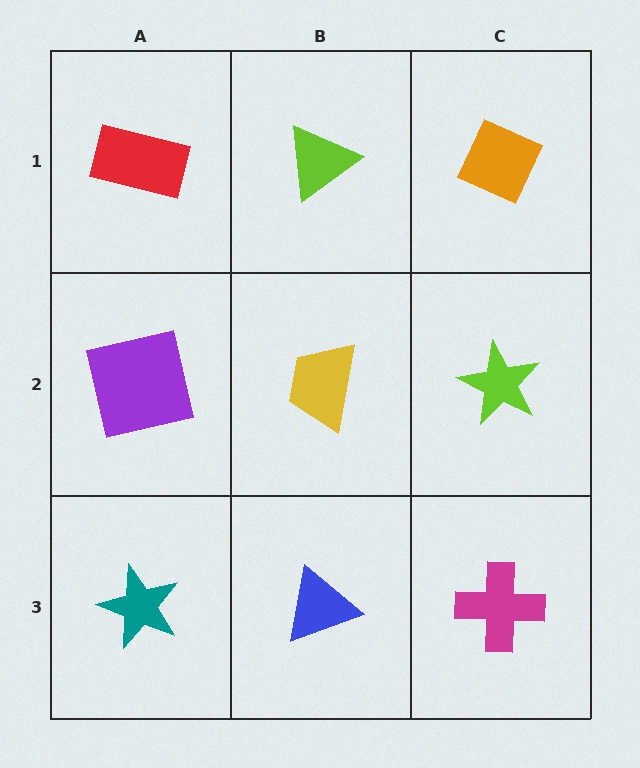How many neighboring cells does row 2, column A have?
3.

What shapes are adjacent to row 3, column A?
A purple square (row 2, column A), a blue triangle (row 3, column B).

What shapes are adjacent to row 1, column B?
A yellow trapezoid (row 2, column B), a red rectangle (row 1, column A), an orange diamond (row 1, column C).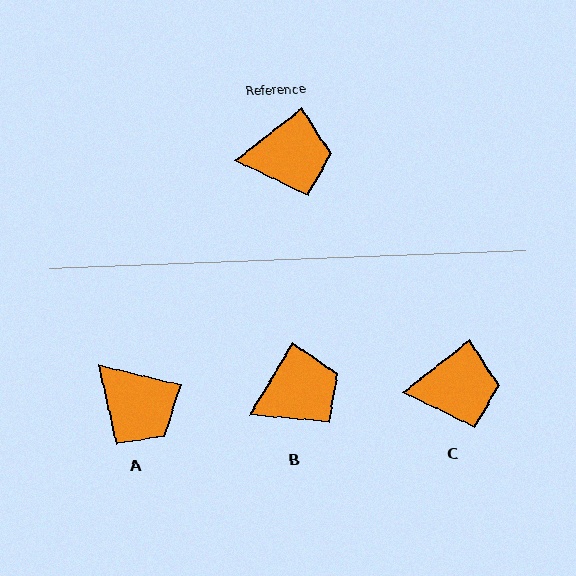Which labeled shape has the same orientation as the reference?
C.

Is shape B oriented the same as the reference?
No, it is off by about 21 degrees.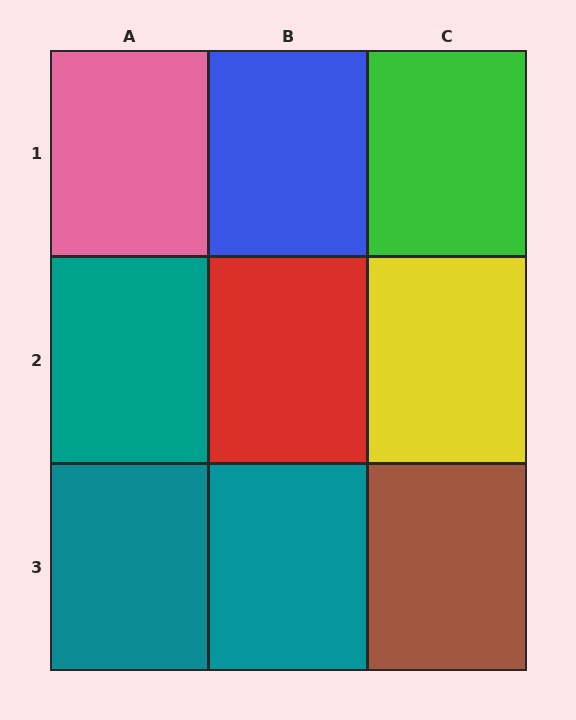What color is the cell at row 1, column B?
Blue.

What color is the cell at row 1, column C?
Green.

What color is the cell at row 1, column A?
Pink.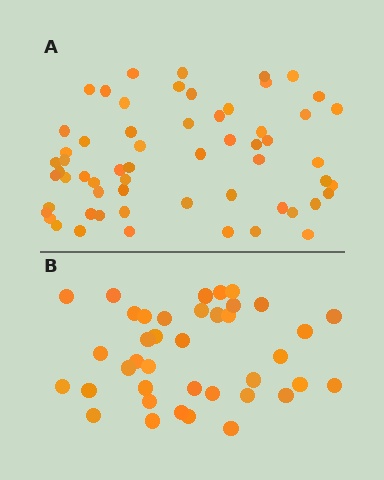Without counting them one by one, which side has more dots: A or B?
Region A (the top region) has more dots.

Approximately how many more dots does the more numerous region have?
Region A has approximately 20 more dots than region B.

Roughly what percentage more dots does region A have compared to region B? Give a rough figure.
About 55% more.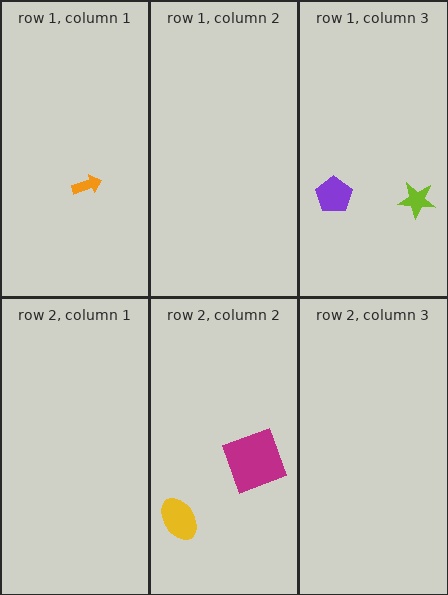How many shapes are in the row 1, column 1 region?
1.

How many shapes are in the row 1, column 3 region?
2.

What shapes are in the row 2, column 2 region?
The magenta square, the yellow ellipse.